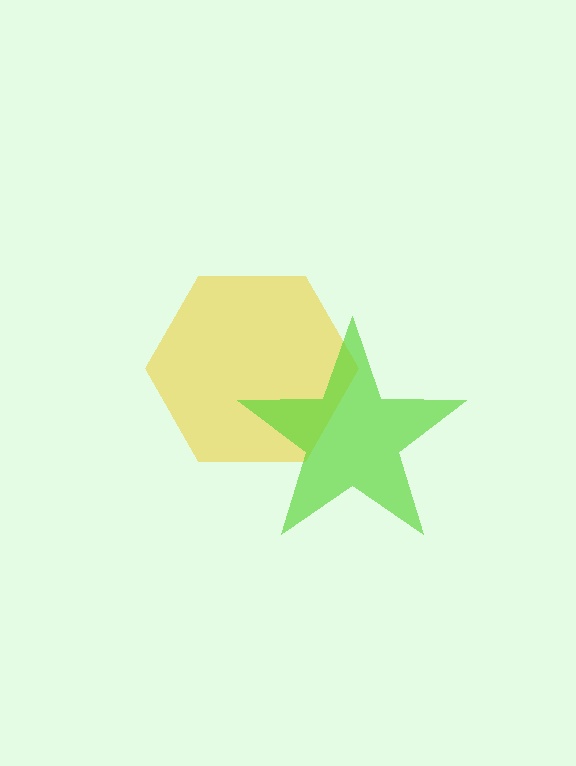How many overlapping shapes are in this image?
There are 2 overlapping shapes in the image.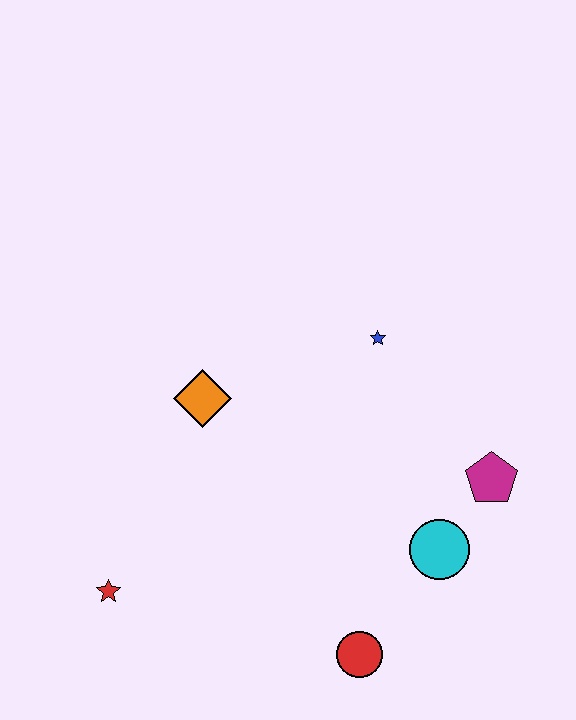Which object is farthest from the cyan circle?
The red star is farthest from the cyan circle.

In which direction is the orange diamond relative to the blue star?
The orange diamond is to the left of the blue star.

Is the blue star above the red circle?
Yes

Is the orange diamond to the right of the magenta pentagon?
No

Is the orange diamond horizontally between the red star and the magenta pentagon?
Yes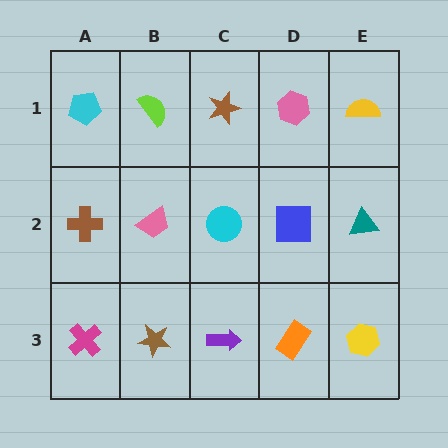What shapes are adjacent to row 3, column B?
A pink trapezoid (row 2, column B), a magenta cross (row 3, column A), a purple arrow (row 3, column C).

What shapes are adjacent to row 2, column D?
A pink hexagon (row 1, column D), an orange rectangle (row 3, column D), a cyan circle (row 2, column C), a teal triangle (row 2, column E).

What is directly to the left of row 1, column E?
A pink hexagon.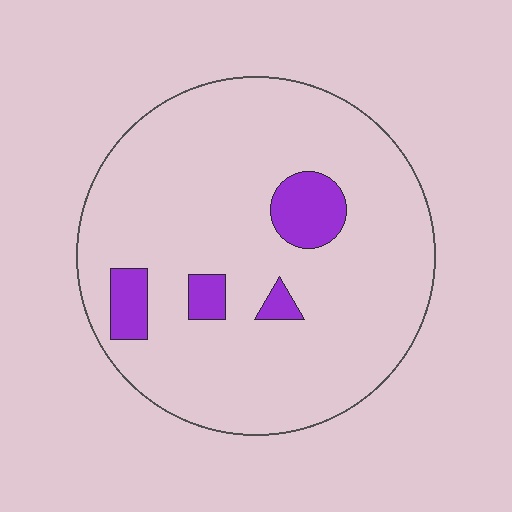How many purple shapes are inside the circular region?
4.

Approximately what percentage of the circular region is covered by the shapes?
Approximately 10%.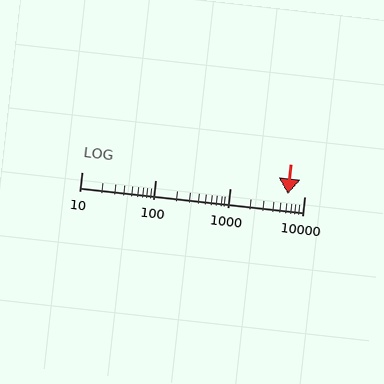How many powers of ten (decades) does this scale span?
The scale spans 3 decades, from 10 to 10000.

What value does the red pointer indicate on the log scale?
The pointer indicates approximately 6000.